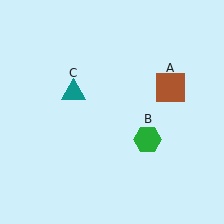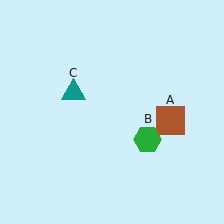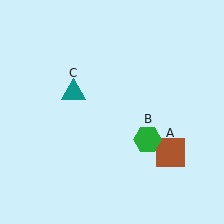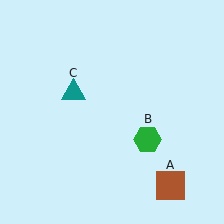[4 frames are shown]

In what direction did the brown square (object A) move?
The brown square (object A) moved down.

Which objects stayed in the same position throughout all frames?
Green hexagon (object B) and teal triangle (object C) remained stationary.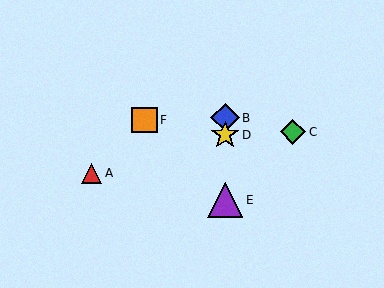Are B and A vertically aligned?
No, B is at x≈225 and A is at x≈92.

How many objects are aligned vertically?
3 objects (B, D, E) are aligned vertically.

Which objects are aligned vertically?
Objects B, D, E are aligned vertically.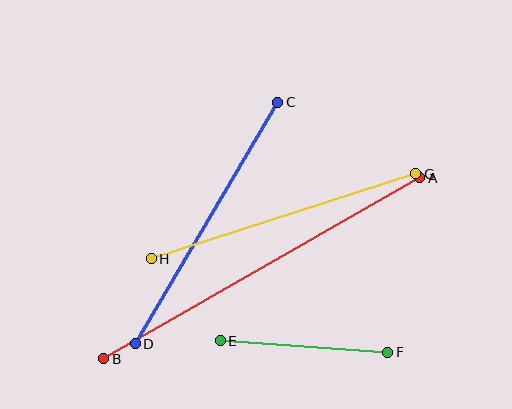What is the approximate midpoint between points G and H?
The midpoint is at approximately (283, 216) pixels.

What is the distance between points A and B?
The distance is approximately 364 pixels.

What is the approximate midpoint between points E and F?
The midpoint is at approximately (304, 346) pixels.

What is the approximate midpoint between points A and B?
The midpoint is at approximately (262, 268) pixels.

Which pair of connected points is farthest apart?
Points A and B are farthest apart.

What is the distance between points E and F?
The distance is approximately 168 pixels.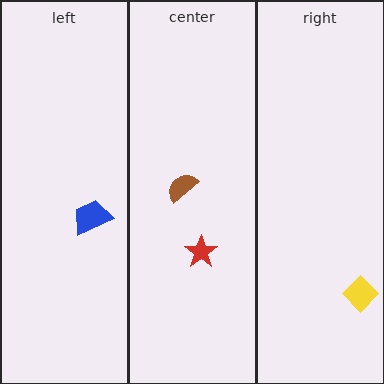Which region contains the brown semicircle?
The center region.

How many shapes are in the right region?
1.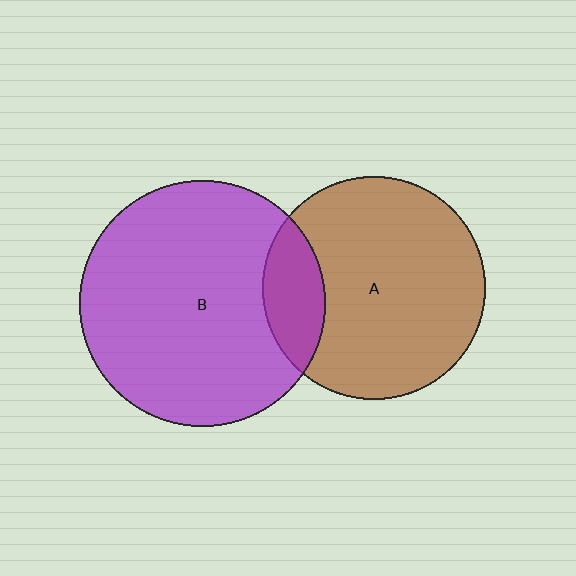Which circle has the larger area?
Circle B (purple).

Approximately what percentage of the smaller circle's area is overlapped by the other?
Approximately 15%.